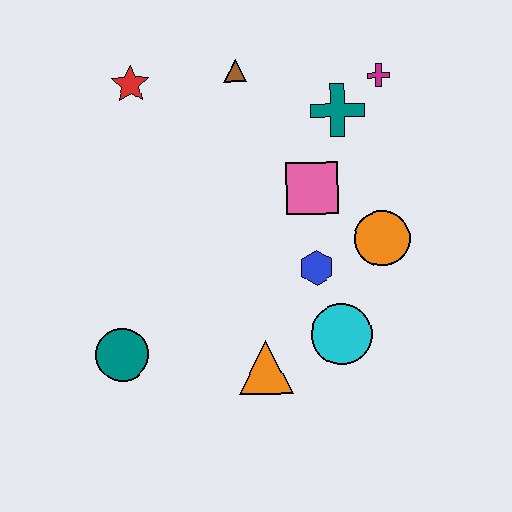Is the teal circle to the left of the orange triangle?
Yes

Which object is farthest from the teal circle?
The magenta cross is farthest from the teal circle.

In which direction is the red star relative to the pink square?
The red star is to the left of the pink square.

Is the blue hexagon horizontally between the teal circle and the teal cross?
Yes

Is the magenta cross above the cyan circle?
Yes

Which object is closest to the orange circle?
The blue hexagon is closest to the orange circle.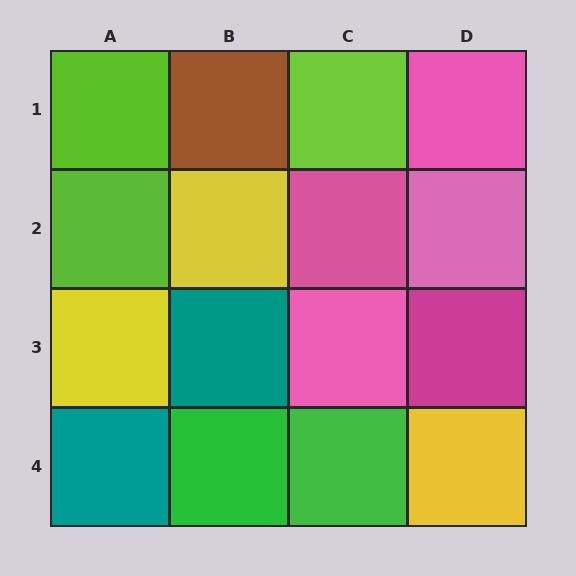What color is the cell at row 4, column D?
Yellow.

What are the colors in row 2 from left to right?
Lime, yellow, pink, pink.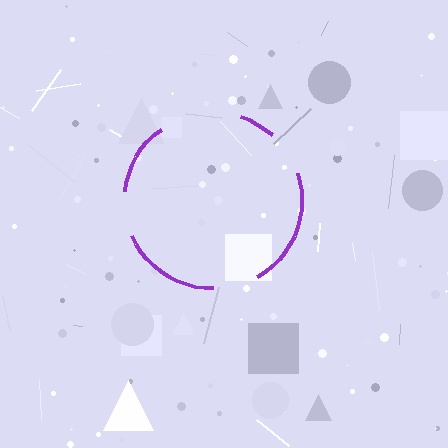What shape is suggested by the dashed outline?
The dashed outline suggests a circle.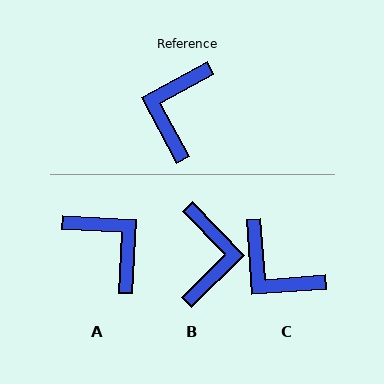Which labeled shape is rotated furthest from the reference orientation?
B, about 164 degrees away.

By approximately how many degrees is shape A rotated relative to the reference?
Approximately 122 degrees clockwise.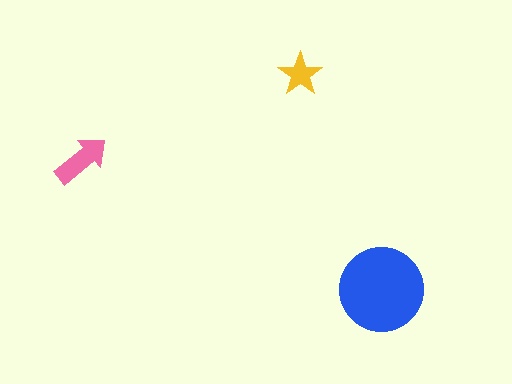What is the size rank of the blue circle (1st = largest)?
1st.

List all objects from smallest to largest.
The yellow star, the pink arrow, the blue circle.